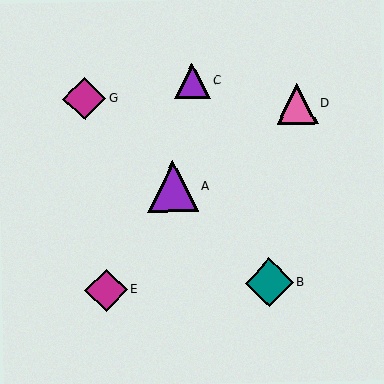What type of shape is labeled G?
Shape G is a magenta diamond.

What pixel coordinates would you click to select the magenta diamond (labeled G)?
Click at (84, 99) to select the magenta diamond G.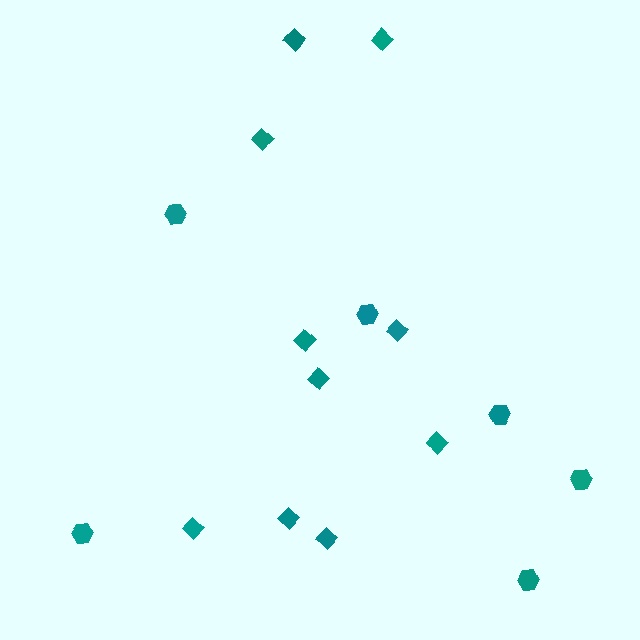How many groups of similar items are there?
There are 2 groups: one group of diamonds (10) and one group of hexagons (6).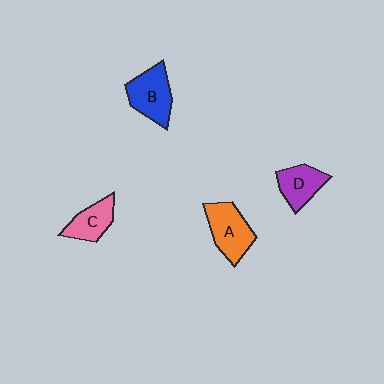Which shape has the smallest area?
Shape C (pink).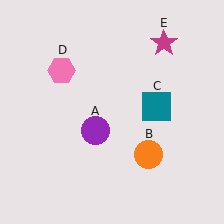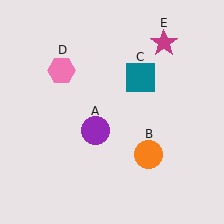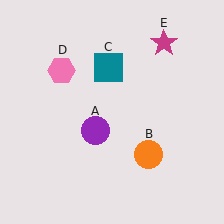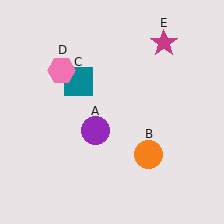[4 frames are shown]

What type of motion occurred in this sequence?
The teal square (object C) rotated counterclockwise around the center of the scene.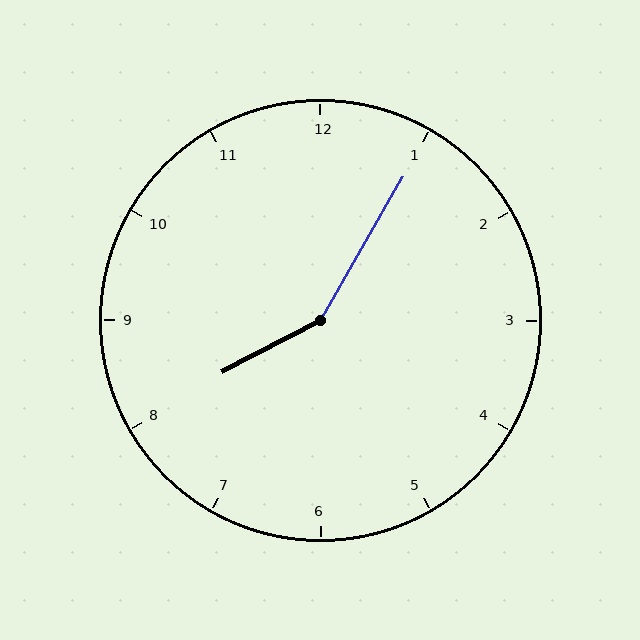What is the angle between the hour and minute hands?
Approximately 148 degrees.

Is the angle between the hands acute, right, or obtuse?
It is obtuse.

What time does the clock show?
8:05.